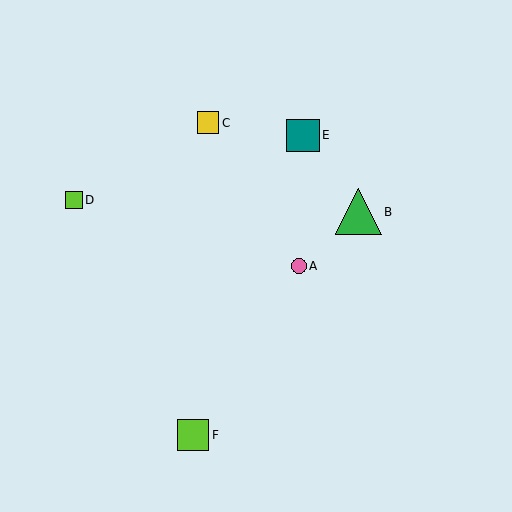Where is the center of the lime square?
The center of the lime square is at (74, 200).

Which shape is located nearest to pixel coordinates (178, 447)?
The lime square (labeled F) at (193, 435) is nearest to that location.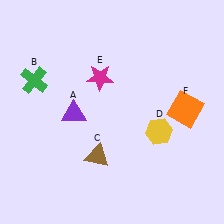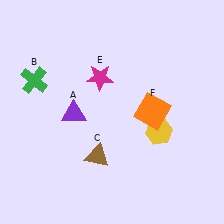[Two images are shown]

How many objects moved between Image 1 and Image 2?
1 object moved between the two images.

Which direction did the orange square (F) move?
The orange square (F) moved left.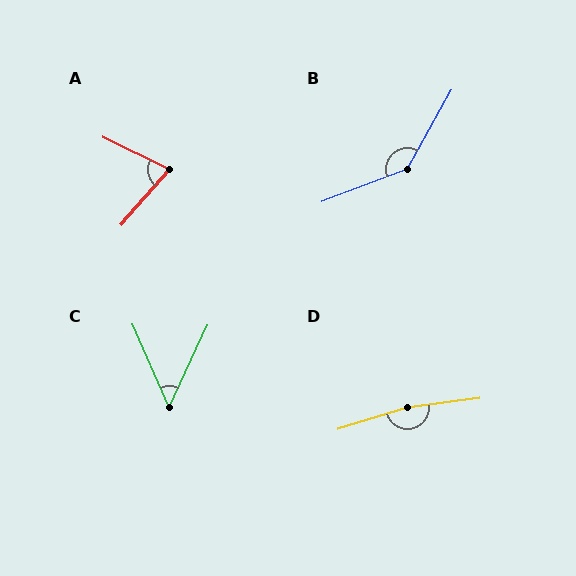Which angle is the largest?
D, at approximately 170 degrees.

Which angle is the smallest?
C, at approximately 49 degrees.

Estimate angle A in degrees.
Approximately 74 degrees.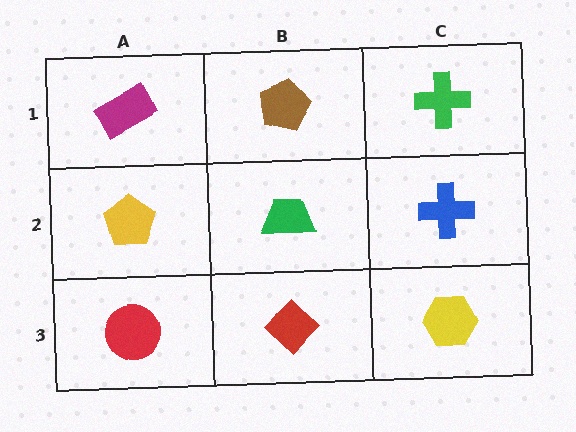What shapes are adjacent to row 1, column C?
A blue cross (row 2, column C), a brown pentagon (row 1, column B).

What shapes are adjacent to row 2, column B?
A brown pentagon (row 1, column B), a red diamond (row 3, column B), a yellow pentagon (row 2, column A), a blue cross (row 2, column C).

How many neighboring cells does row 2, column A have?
3.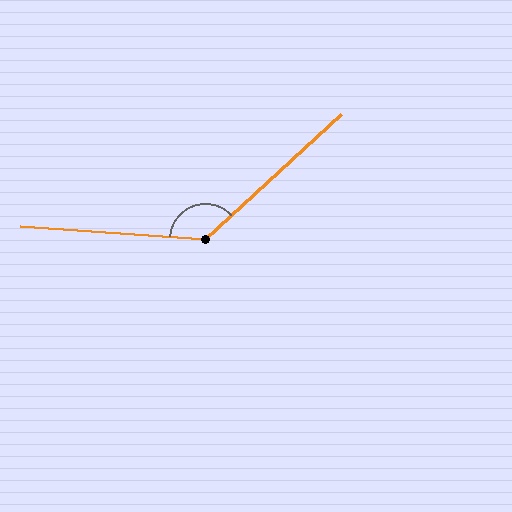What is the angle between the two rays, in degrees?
Approximately 133 degrees.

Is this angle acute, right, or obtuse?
It is obtuse.